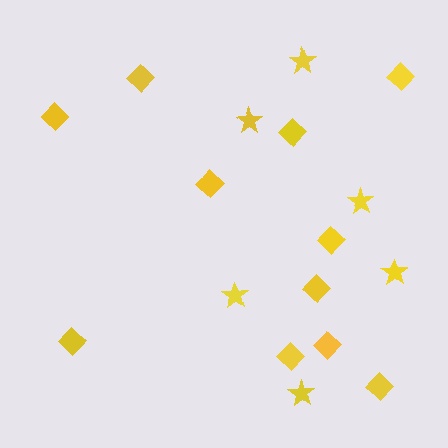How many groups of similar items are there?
There are 2 groups: one group of diamonds (11) and one group of stars (6).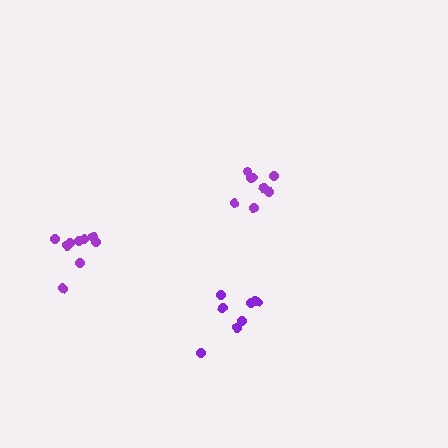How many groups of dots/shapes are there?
There are 3 groups.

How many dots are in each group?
Group 1: 8 dots, Group 2: 9 dots, Group 3: 8 dots (25 total).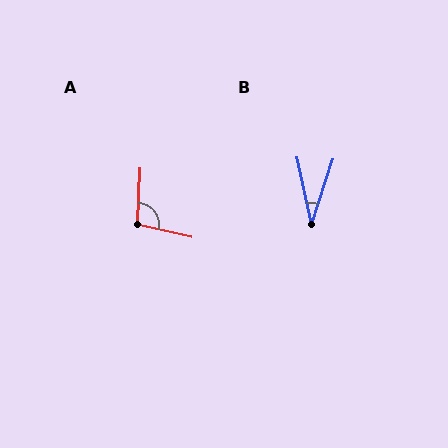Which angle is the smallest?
B, at approximately 30 degrees.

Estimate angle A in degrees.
Approximately 101 degrees.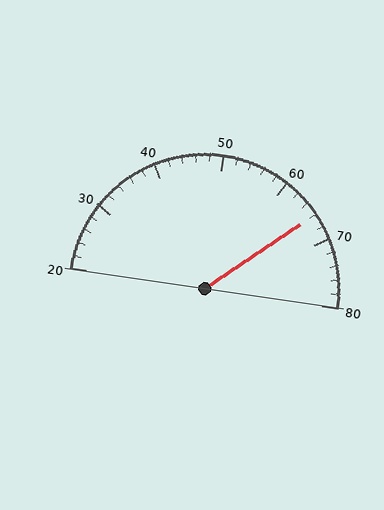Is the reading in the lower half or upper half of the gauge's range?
The reading is in the upper half of the range (20 to 80).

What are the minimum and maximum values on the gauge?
The gauge ranges from 20 to 80.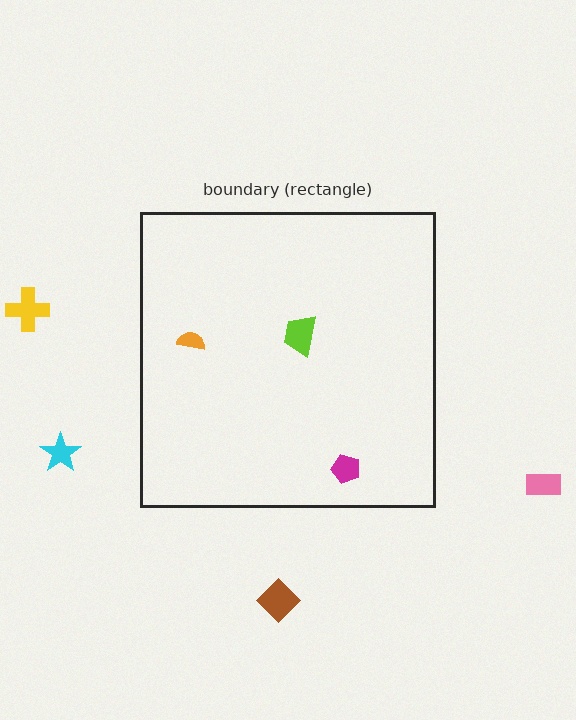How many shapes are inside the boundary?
3 inside, 4 outside.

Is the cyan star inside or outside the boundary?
Outside.